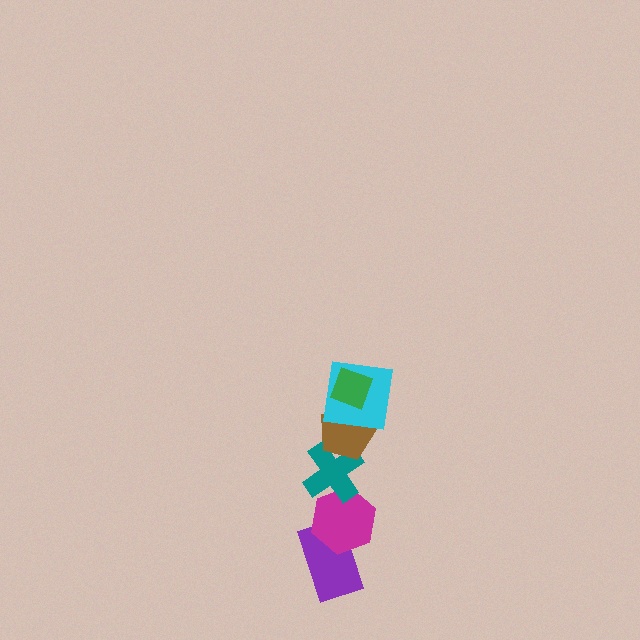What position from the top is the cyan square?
The cyan square is 2nd from the top.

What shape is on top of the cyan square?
The green diamond is on top of the cyan square.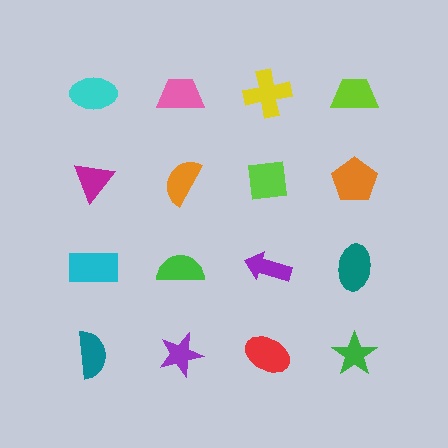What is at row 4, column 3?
A red ellipse.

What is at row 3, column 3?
A purple arrow.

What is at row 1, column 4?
A lime trapezoid.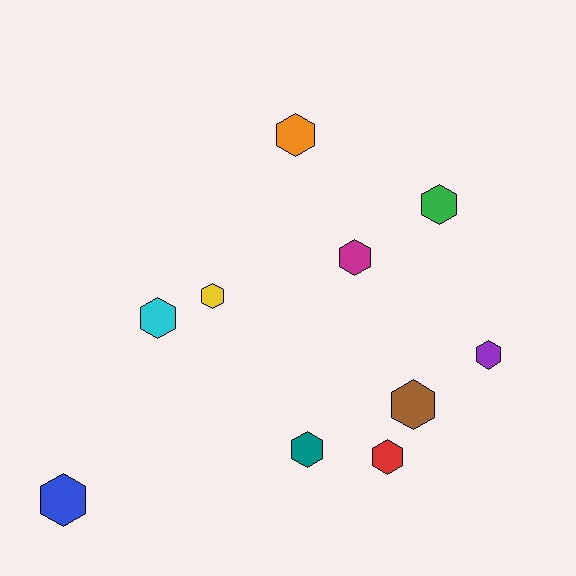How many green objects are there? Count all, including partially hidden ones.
There is 1 green object.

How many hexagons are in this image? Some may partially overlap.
There are 10 hexagons.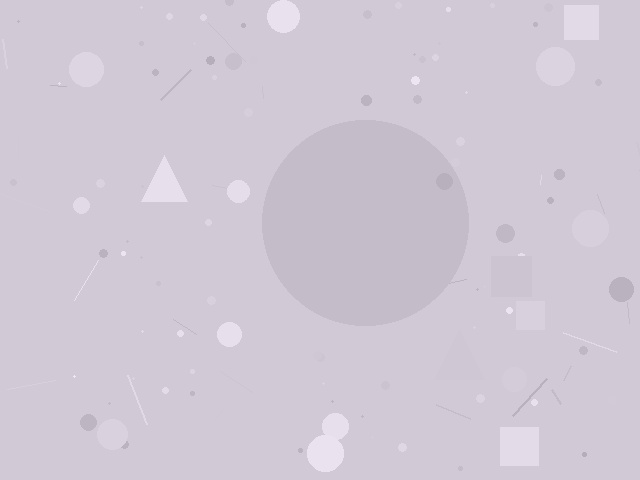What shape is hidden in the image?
A circle is hidden in the image.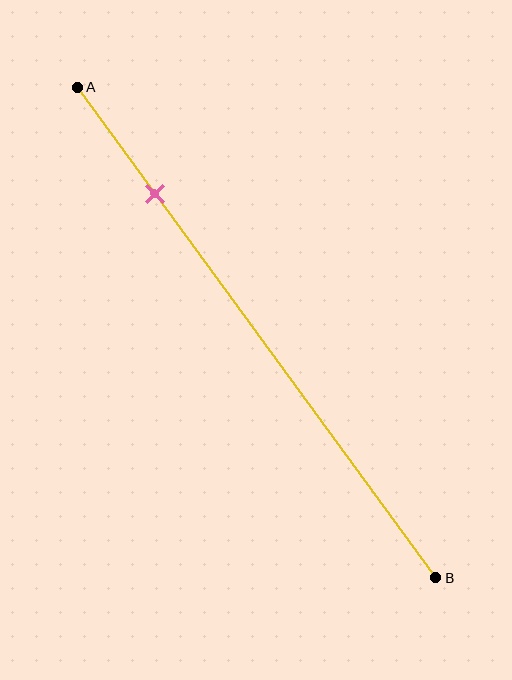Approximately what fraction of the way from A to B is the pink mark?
The pink mark is approximately 20% of the way from A to B.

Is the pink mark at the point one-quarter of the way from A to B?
No, the mark is at about 20% from A, not at the 25% one-quarter point.